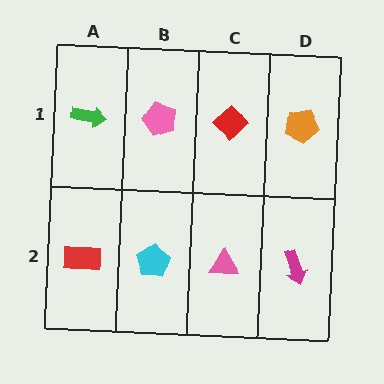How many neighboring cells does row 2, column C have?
3.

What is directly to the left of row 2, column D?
A pink triangle.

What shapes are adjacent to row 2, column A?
A green arrow (row 1, column A), a cyan pentagon (row 2, column B).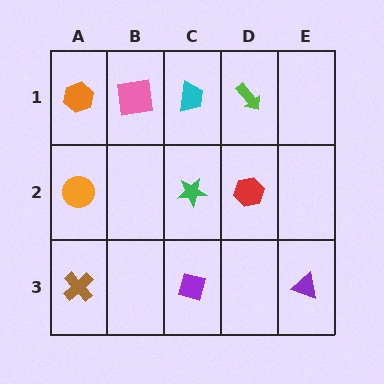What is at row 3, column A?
A brown cross.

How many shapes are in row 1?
4 shapes.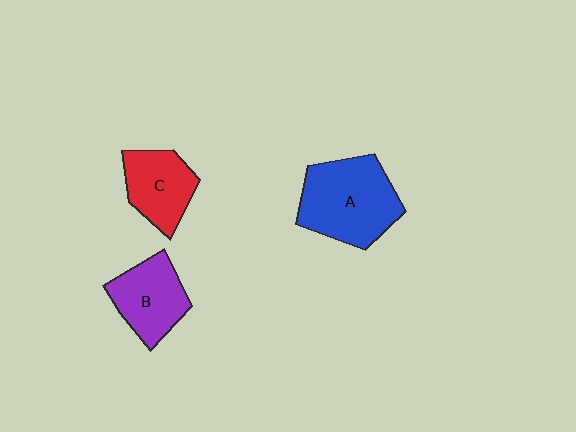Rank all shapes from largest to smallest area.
From largest to smallest: A (blue), B (purple), C (red).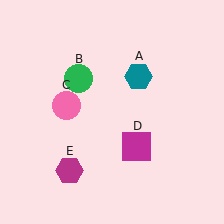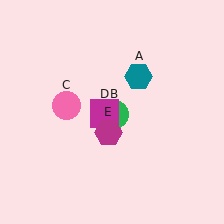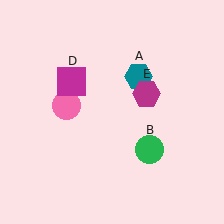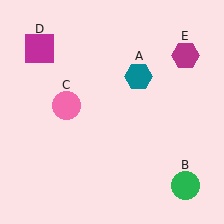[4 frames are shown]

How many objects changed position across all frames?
3 objects changed position: green circle (object B), magenta square (object D), magenta hexagon (object E).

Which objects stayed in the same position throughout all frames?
Teal hexagon (object A) and pink circle (object C) remained stationary.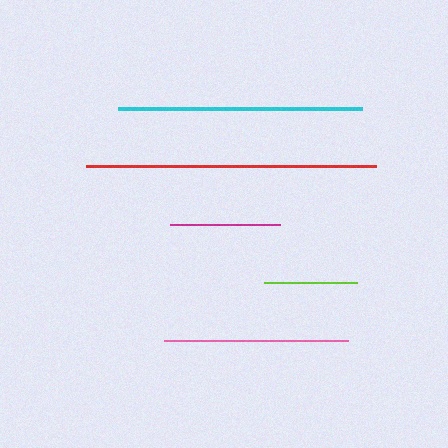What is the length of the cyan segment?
The cyan segment is approximately 243 pixels long.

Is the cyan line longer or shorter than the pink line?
The cyan line is longer than the pink line.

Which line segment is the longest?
The red line is the longest at approximately 290 pixels.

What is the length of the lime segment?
The lime segment is approximately 92 pixels long.